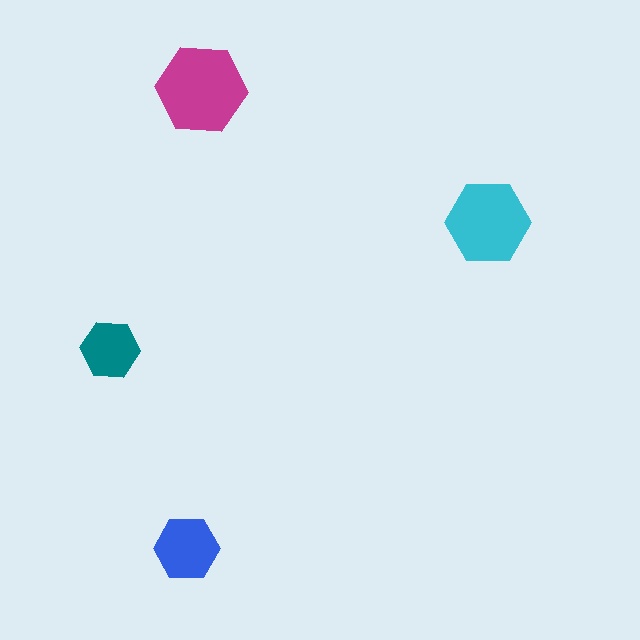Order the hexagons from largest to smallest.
the magenta one, the cyan one, the blue one, the teal one.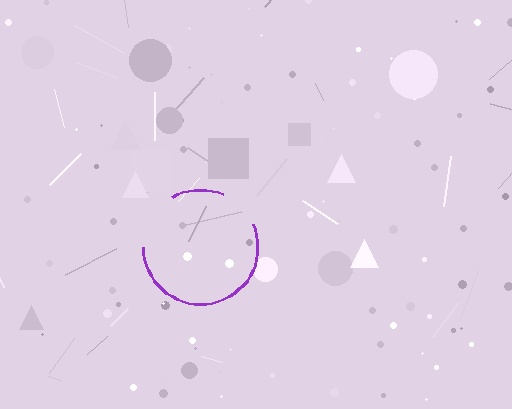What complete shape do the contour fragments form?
The contour fragments form a circle.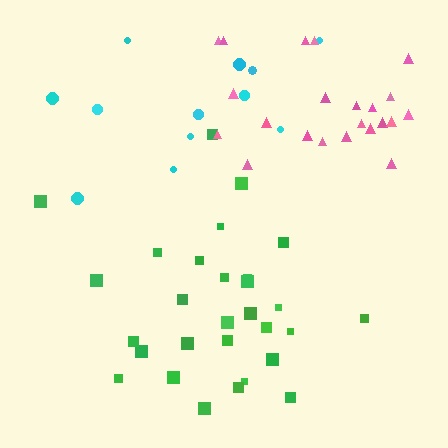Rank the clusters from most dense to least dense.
green, pink, cyan.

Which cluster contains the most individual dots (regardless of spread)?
Green (29).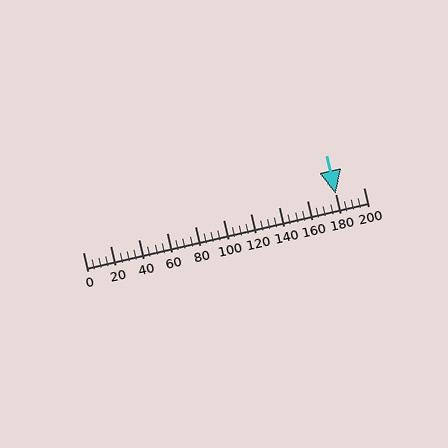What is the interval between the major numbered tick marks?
The major tick marks are spaced 20 units apart.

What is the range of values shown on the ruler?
The ruler shows values from 0 to 200.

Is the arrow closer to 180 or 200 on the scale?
The arrow is closer to 180.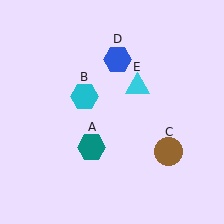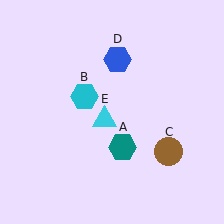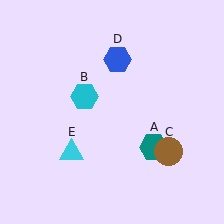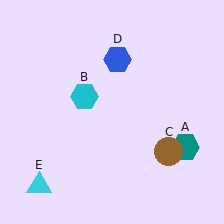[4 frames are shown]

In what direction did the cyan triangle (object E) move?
The cyan triangle (object E) moved down and to the left.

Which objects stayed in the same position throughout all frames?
Cyan hexagon (object B) and brown circle (object C) and blue hexagon (object D) remained stationary.